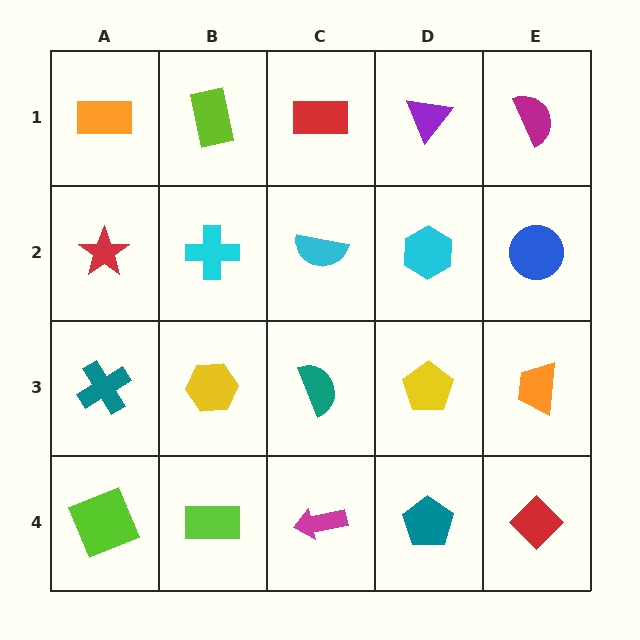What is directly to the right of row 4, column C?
A teal pentagon.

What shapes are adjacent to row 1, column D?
A cyan hexagon (row 2, column D), a red rectangle (row 1, column C), a magenta semicircle (row 1, column E).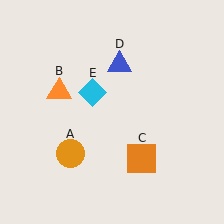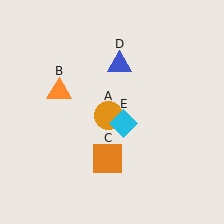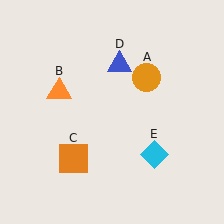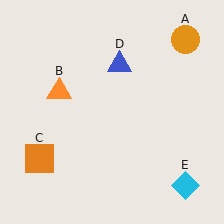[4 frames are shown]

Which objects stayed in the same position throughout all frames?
Orange triangle (object B) and blue triangle (object D) remained stationary.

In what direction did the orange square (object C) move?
The orange square (object C) moved left.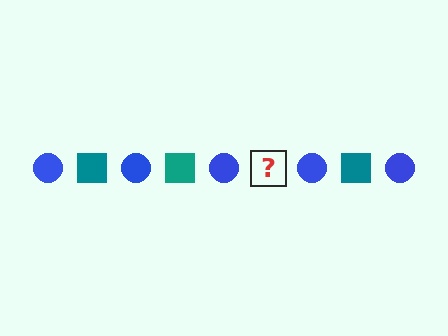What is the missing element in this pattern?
The missing element is a teal square.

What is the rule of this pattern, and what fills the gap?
The rule is that the pattern alternates between blue circle and teal square. The gap should be filled with a teal square.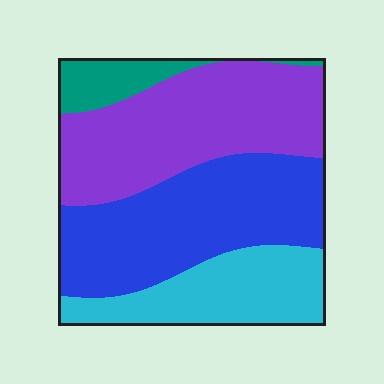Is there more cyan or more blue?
Blue.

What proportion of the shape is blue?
Blue covers 35% of the shape.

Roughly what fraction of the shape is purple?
Purple takes up about three eighths (3/8) of the shape.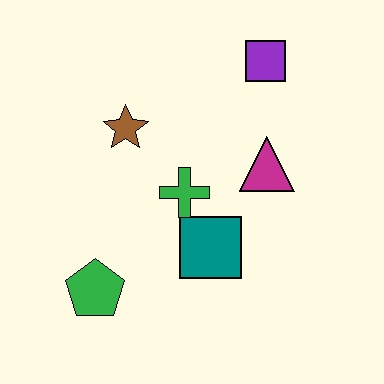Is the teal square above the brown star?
No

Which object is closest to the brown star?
The green cross is closest to the brown star.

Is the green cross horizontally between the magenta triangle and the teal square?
No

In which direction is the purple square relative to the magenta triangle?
The purple square is above the magenta triangle.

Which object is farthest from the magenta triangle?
The green pentagon is farthest from the magenta triangle.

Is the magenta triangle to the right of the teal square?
Yes